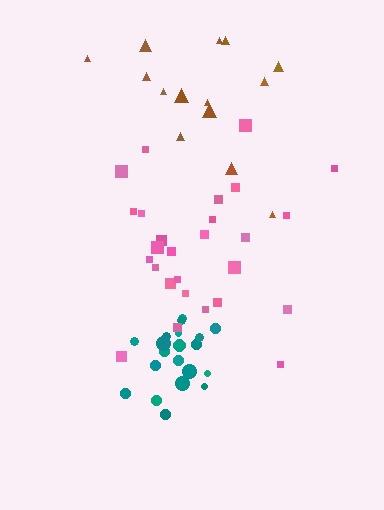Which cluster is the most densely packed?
Teal.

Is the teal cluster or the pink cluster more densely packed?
Teal.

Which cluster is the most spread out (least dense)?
Brown.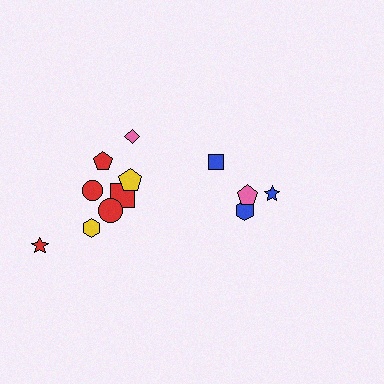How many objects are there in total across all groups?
There are 12 objects.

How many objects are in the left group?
There are 8 objects.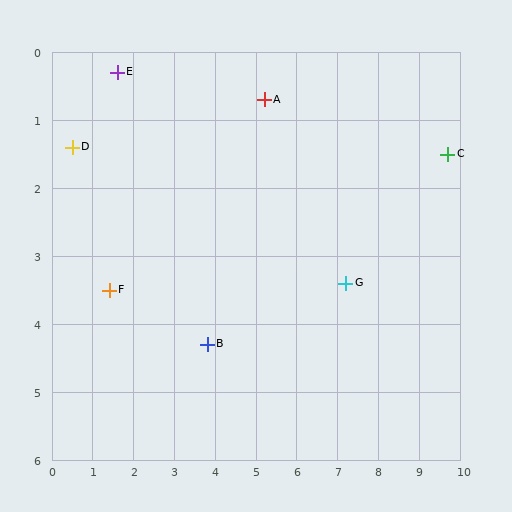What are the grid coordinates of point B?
Point B is at approximately (3.8, 4.3).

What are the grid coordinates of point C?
Point C is at approximately (9.7, 1.5).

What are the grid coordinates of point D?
Point D is at approximately (0.5, 1.4).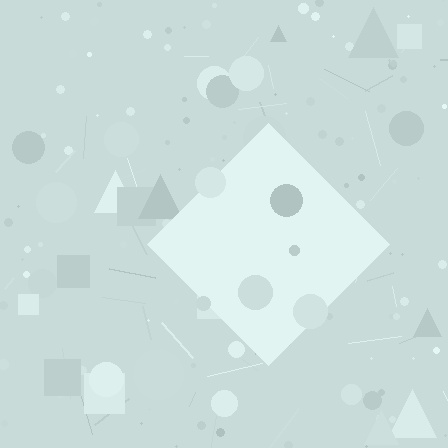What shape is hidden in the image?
A diamond is hidden in the image.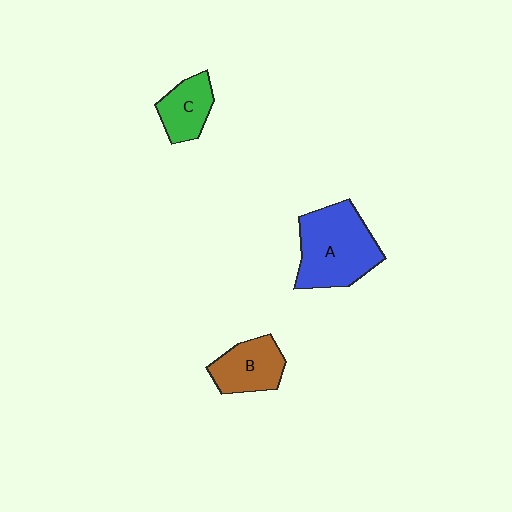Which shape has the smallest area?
Shape C (green).